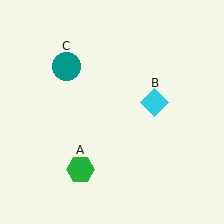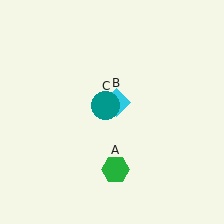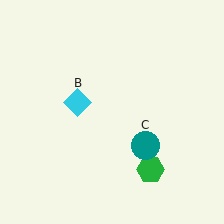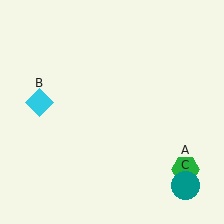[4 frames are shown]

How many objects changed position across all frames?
3 objects changed position: green hexagon (object A), cyan diamond (object B), teal circle (object C).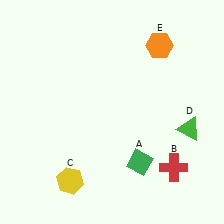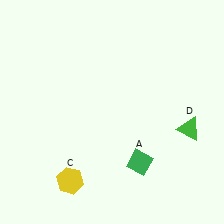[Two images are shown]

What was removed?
The orange hexagon (E), the red cross (B) were removed in Image 2.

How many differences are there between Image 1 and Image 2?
There are 2 differences between the two images.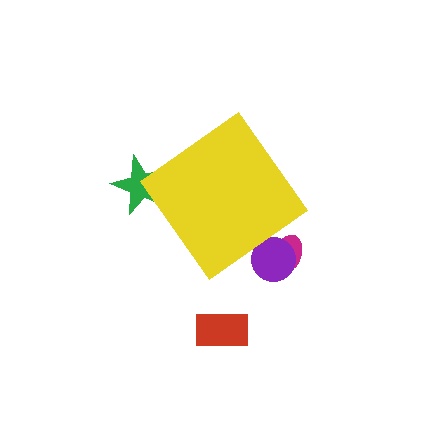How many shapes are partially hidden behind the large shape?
3 shapes are partially hidden.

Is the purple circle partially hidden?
Yes, the purple circle is partially hidden behind the yellow diamond.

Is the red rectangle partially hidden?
No, the red rectangle is fully visible.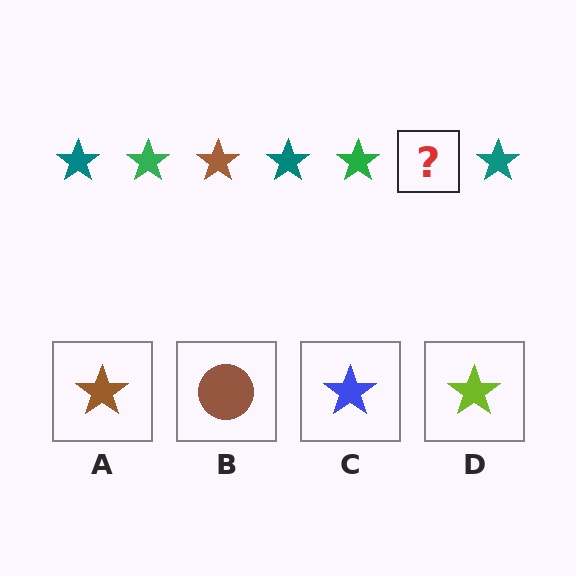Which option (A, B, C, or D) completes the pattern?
A.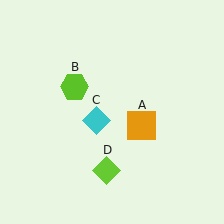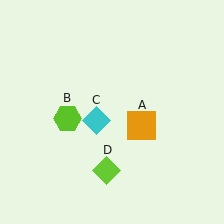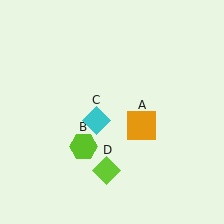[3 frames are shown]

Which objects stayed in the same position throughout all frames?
Orange square (object A) and cyan diamond (object C) and lime diamond (object D) remained stationary.